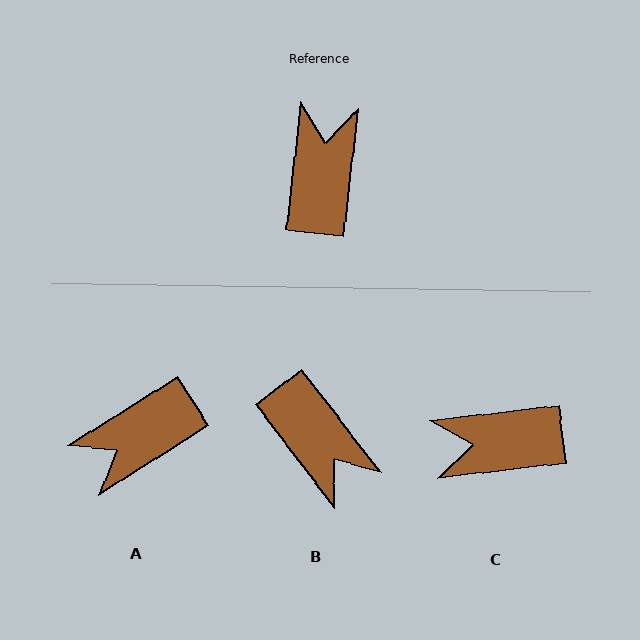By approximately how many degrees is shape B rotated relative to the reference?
Approximately 136 degrees clockwise.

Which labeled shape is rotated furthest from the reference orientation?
B, about 136 degrees away.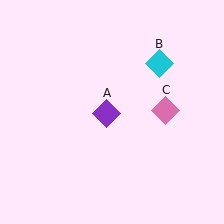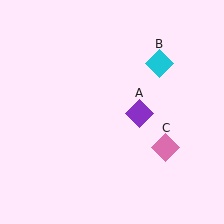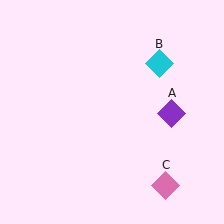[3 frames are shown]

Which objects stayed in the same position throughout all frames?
Cyan diamond (object B) remained stationary.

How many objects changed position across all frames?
2 objects changed position: purple diamond (object A), pink diamond (object C).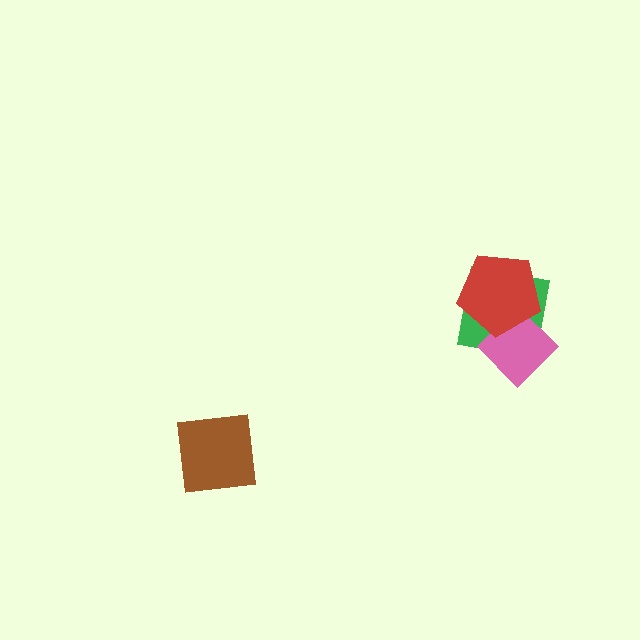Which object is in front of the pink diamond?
The red pentagon is in front of the pink diamond.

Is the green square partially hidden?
Yes, it is partially covered by another shape.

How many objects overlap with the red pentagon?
2 objects overlap with the red pentagon.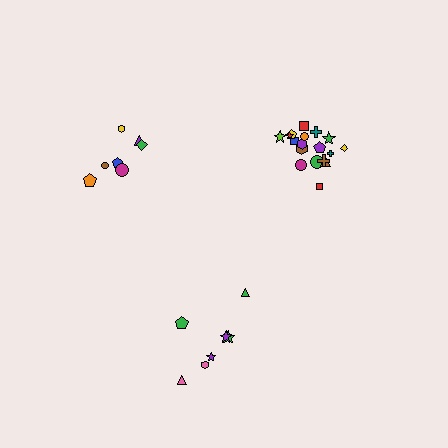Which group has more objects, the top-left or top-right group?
The top-right group.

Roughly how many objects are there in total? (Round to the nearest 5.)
Roughly 30 objects in total.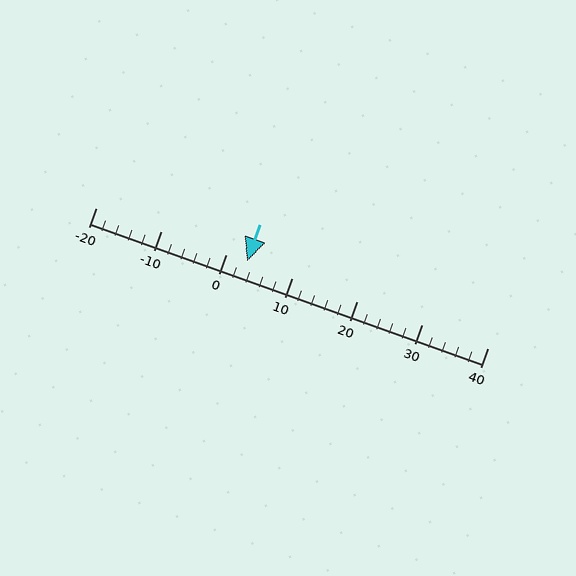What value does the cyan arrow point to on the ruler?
The cyan arrow points to approximately 3.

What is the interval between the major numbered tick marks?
The major tick marks are spaced 10 units apart.